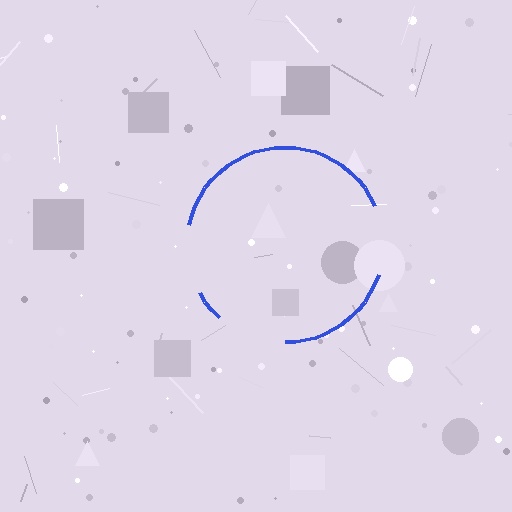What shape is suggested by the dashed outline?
The dashed outline suggests a circle.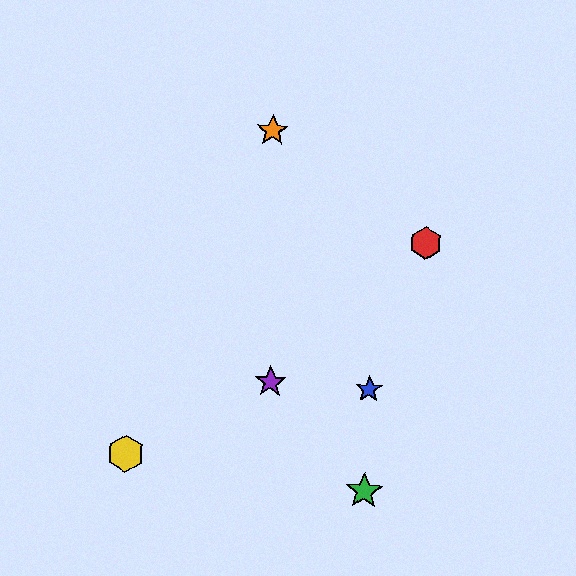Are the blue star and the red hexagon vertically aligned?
No, the blue star is at x≈369 and the red hexagon is at x≈426.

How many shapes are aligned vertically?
2 shapes (the blue star, the green star) are aligned vertically.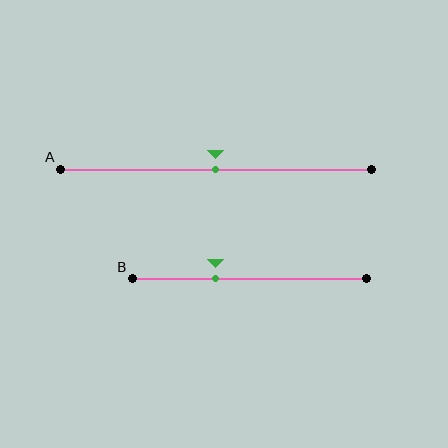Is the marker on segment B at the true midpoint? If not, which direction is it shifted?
No, the marker on segment B is shifted to the left by about 15% of the segment length.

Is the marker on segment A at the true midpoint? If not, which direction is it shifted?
Yes, the marker on segment A is at the true midpoint.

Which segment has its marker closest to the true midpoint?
Segment A has its marker closest to the true midpoint.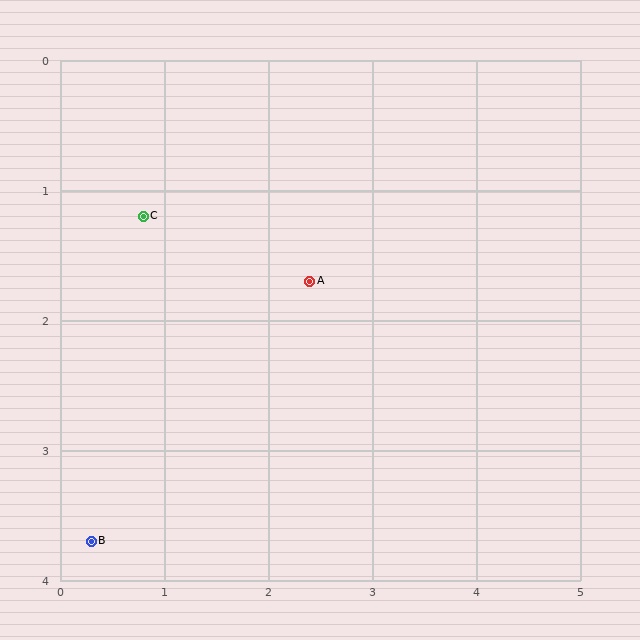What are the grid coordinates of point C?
Point C is at approximately (0.8, 1.2).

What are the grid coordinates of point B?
Point B is at approximately (0.3, 3.7).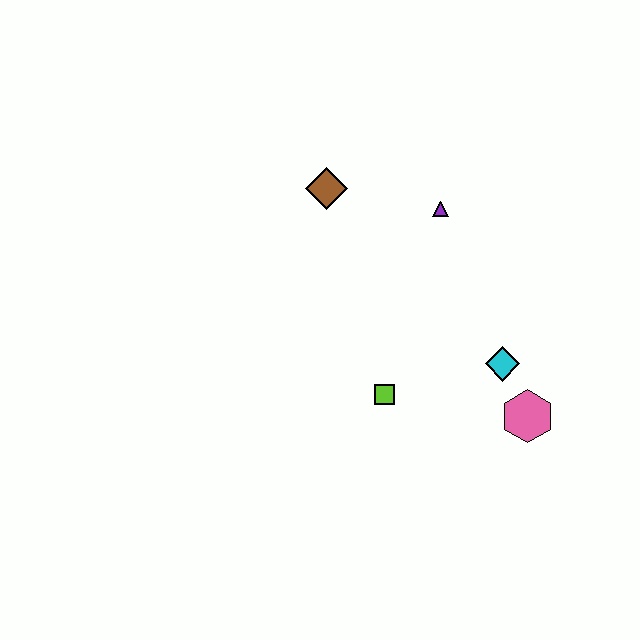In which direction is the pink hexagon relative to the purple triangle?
The pink hexagon is below the purple triangle.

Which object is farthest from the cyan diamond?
The brown diamond is farthest from the cyan diamond.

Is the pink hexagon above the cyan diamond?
No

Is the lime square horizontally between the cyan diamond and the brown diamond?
Yes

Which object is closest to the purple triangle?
The brown diamond is closest to the purple triangle.